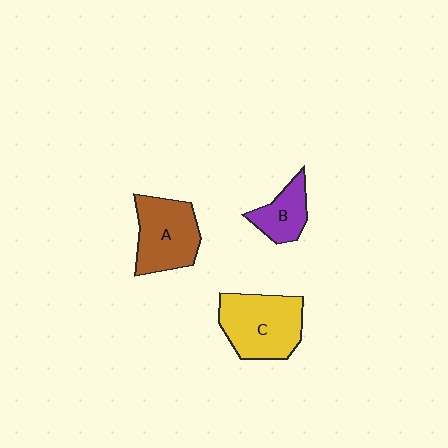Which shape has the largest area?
Shape C (yellow).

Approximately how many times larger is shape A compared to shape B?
Approximately 1.7 times.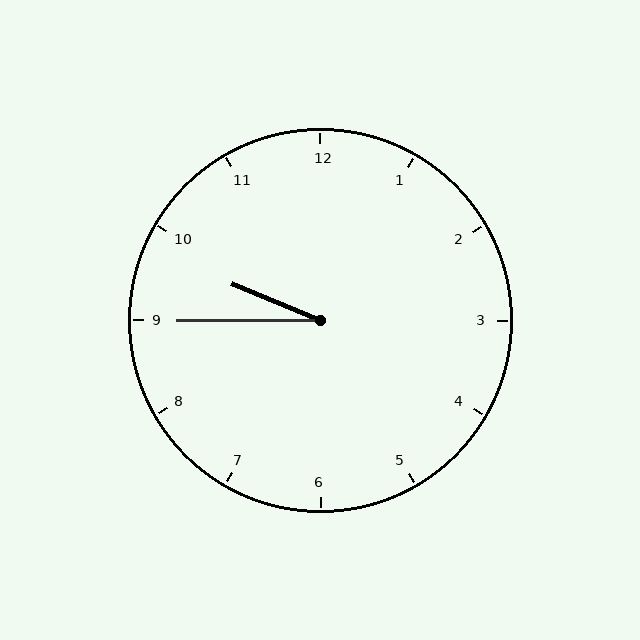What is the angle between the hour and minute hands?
Approximately 22 degrees.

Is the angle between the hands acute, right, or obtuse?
It is acute.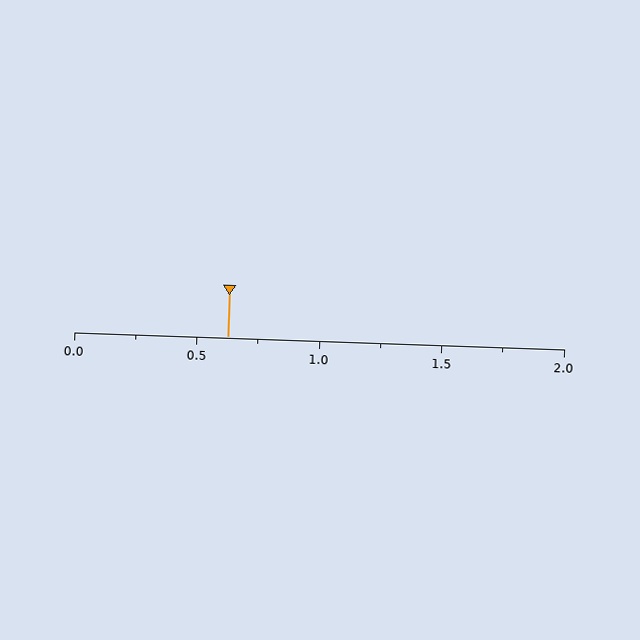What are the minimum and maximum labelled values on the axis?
The axis runs from 0.0 to 2.0.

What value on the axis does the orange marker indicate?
The marker indicates approximately 0.62.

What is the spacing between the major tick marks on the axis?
The major ticks are spaced 0.5 apart.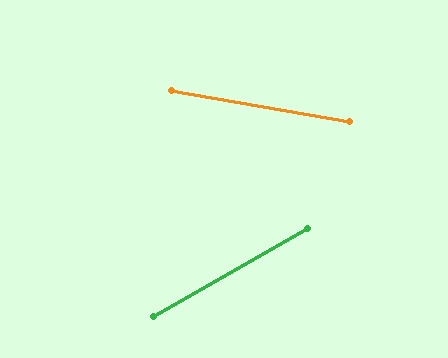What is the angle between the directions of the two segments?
Approximately 40 degrees.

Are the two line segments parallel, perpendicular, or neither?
Neither parallel nor perpendicular — they differ by about 40°.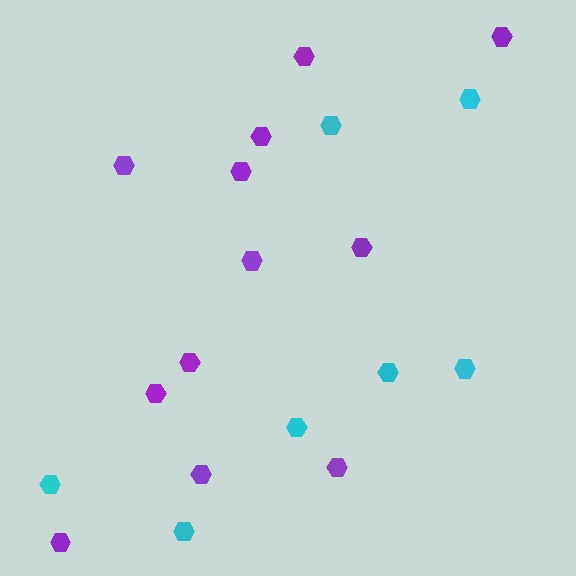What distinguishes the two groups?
There are 2 groups: one group of cyan hexagons (7) and one group of purple hexagons (12).